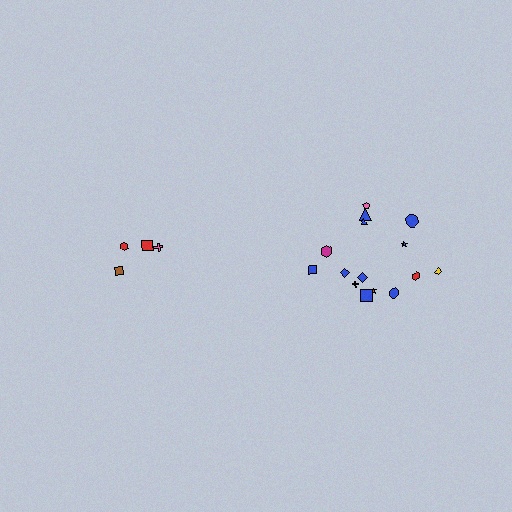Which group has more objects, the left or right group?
The right group.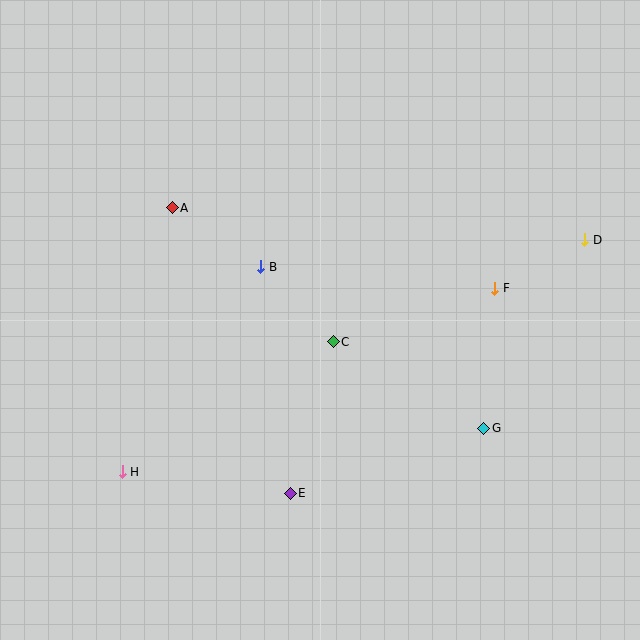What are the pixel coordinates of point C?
Point C is at (333, 342).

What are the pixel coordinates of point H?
Point H is at (122, 472).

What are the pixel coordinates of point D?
Point D is at (585, 240).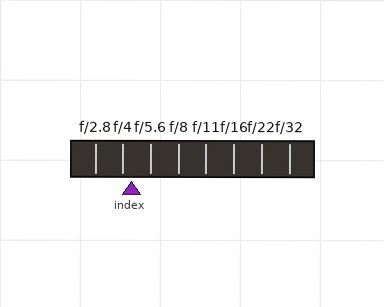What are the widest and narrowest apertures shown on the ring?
The widest aperture shown is f/2.8 and the narrowest is f/32.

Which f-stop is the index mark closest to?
The index mark is closest to f/4.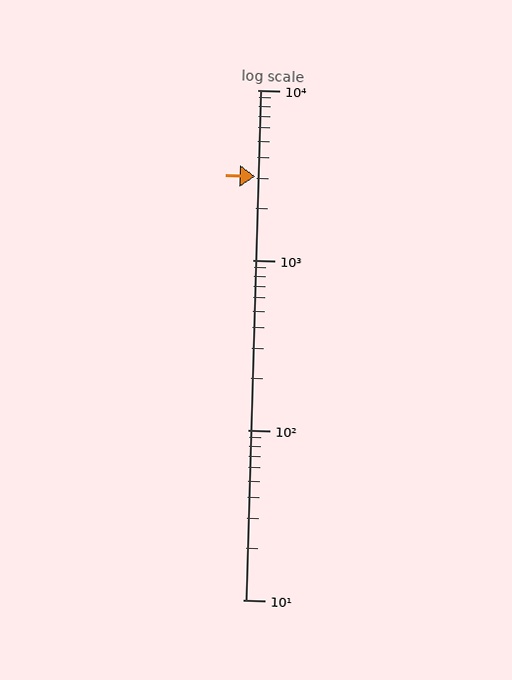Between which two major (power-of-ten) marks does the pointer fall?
The pointer is between 1000 and 10000.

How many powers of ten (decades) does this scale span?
The scale spans 3 decades, from 10 to 10000.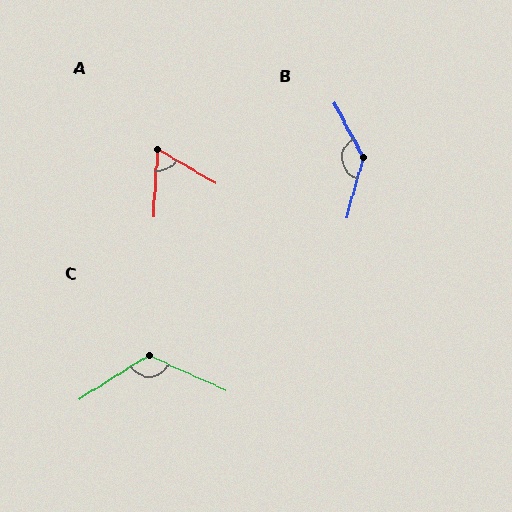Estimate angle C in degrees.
Approximately 123 degrees.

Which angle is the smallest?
A, at approximately 63 degrees.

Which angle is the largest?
B, at approximately 136 degrees.